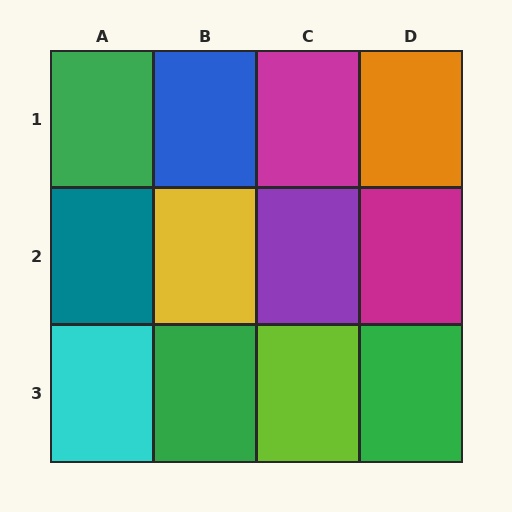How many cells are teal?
1 cell is teal.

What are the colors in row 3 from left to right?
Cyan, green, lime, green.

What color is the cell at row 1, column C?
Magenta.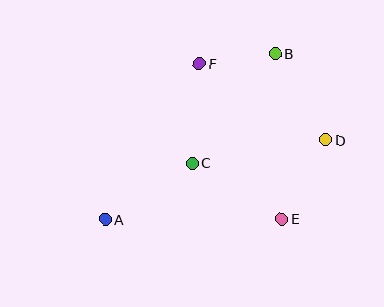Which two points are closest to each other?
Points B and F are closest to each other.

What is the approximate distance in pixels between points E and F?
The distance between E and F is approximately 176 pixels.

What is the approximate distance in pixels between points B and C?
The distance between B and C is approximately 137 pixels.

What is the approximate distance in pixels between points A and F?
The distance between A and F is approximately 182 pixels.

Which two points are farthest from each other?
Points A and B are farthest from each other.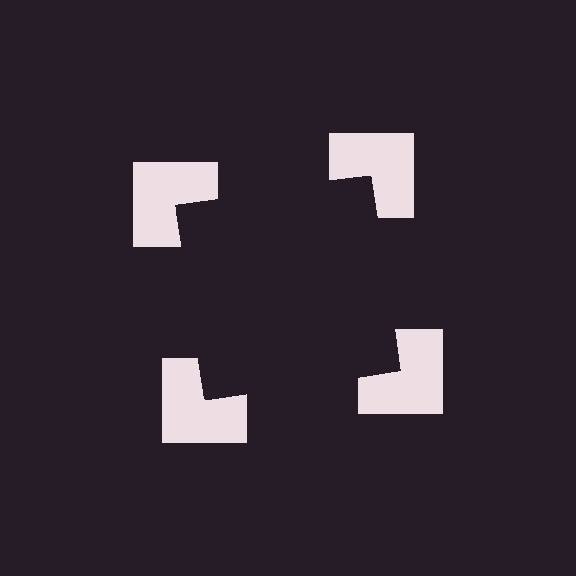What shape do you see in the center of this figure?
An illusory square — its edges are inferred from the aligned wedge cuts in the notched squares, not physically drawn.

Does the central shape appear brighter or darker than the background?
It typically appears slightly darker than the background, even though no actual brightness change is drawn.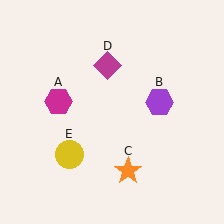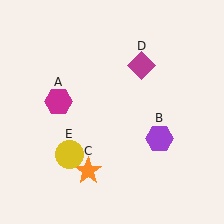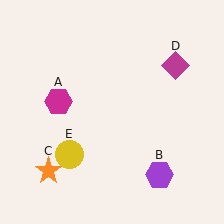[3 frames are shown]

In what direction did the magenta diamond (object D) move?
The magenta diamond (object D) moved right.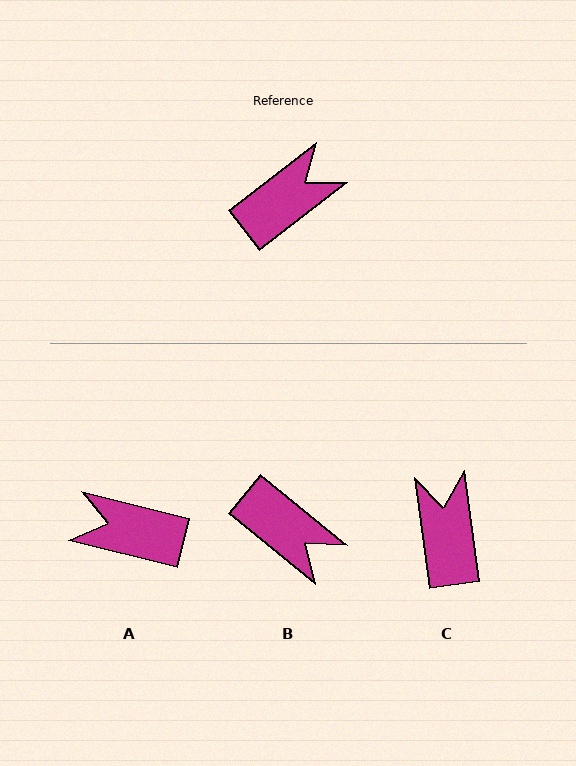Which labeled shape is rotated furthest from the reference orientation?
A, about 128 degrees away.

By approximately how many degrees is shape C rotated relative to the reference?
Approximately 60 degrees counter-clockwise.